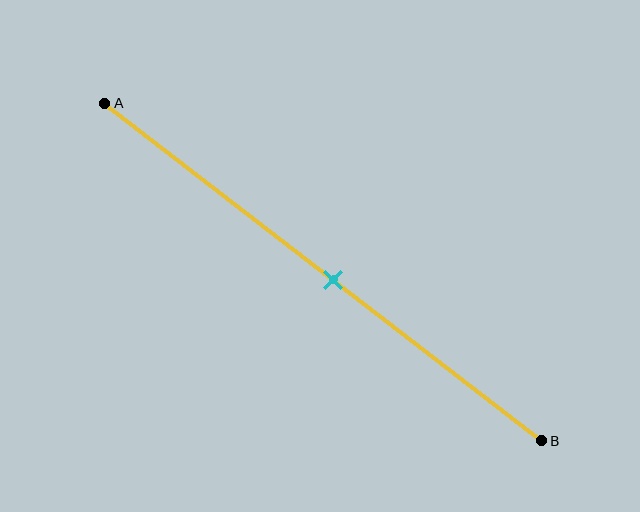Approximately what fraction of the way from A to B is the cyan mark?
The cyan mark is approximately 50% of the way from A to B.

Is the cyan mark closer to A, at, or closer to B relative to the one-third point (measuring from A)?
The cyan mark is closer to point B than the one-third point of segment AB.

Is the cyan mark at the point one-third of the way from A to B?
No, the mark is at about 50% from A, not at the 33% one-third point.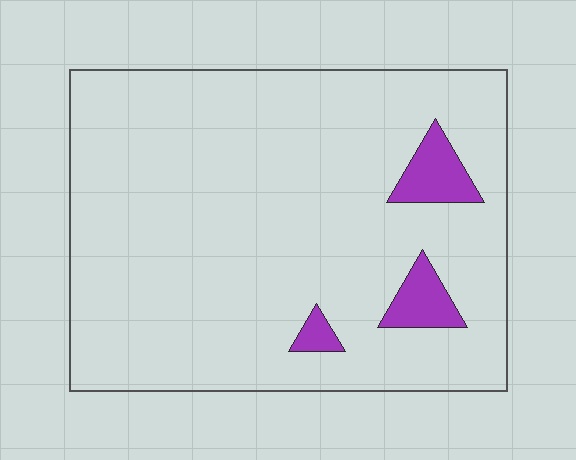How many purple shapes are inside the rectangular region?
3.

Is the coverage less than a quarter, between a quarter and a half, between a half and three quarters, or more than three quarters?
Less than a quarter.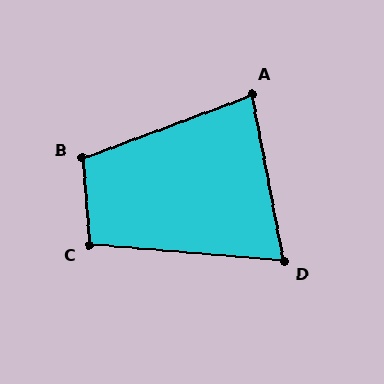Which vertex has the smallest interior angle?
D, at approximately 75 degrees.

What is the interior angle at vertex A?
Approximately 80 degrees (acute).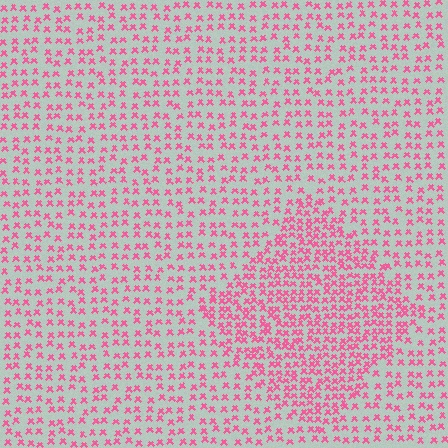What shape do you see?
I see a diamond.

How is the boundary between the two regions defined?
The boundary is defined by a change in element density (approximately 1.8x ratio). All elements are the same color, size, and shape.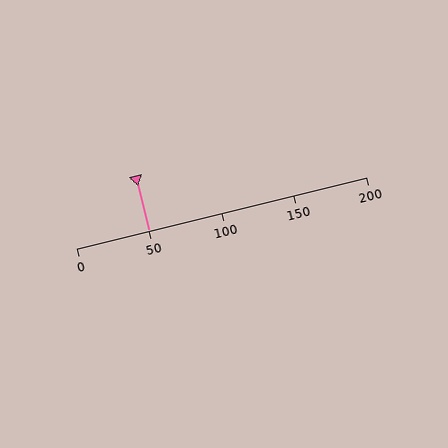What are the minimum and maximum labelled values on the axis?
The axis runs from 0 to 200.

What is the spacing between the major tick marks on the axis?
The major ticks are spaced 50 apart.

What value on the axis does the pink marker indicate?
The marker indicates approximately 50.